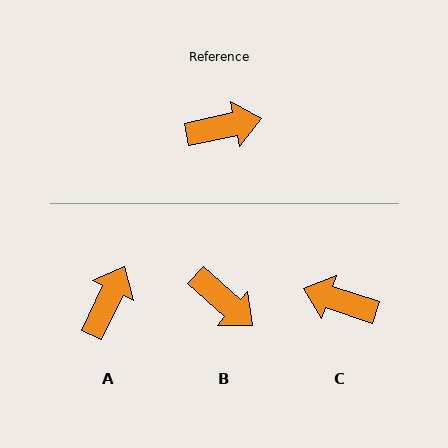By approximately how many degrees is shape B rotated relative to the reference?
Approximately 53 degrees clockwise.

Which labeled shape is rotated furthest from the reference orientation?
C, about 150 degrees away.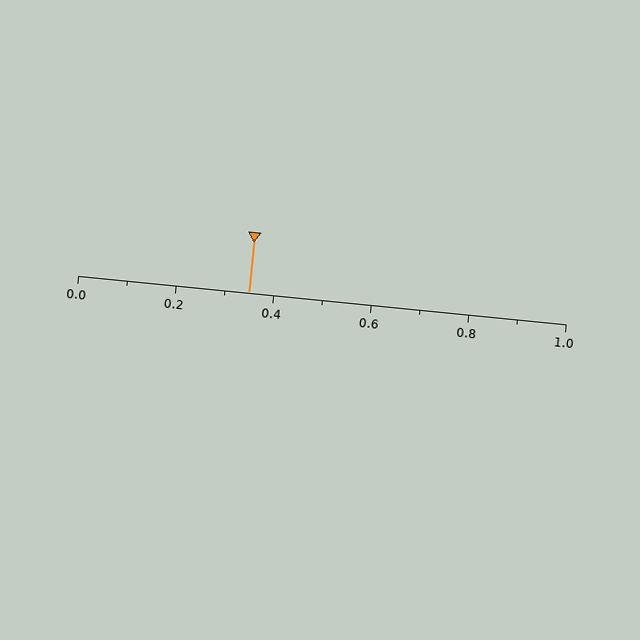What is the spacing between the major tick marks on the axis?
The major ticks are spaced 0.2 apart.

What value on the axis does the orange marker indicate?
The marker indicates approximately 0.35.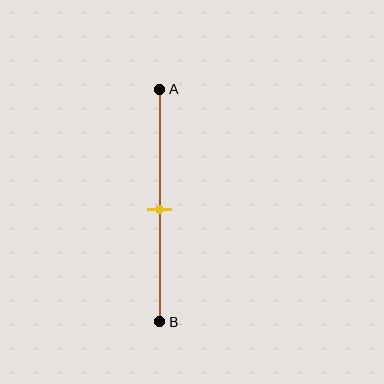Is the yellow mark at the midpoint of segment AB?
Yes, the mark is approximately at the midpoint.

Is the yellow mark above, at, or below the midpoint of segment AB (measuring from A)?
The yellow mark is approximately at the midpoint of segment AB.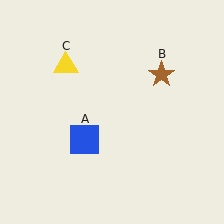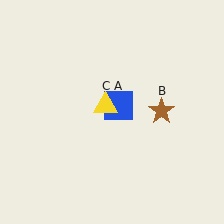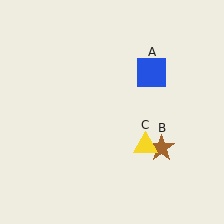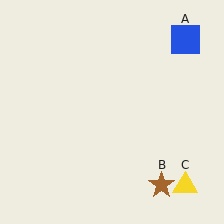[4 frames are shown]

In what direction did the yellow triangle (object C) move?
The yellow triangle (object C) moved down and to the right.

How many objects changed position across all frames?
3 objects changed position: blue square (object A), brown star (object B), yellow triangle (object C).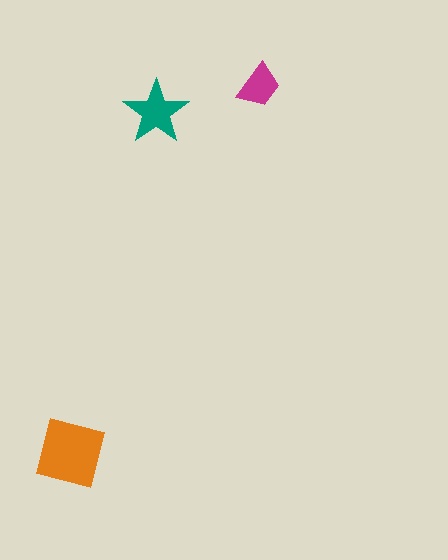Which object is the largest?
The orange square.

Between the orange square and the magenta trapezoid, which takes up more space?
The orange square.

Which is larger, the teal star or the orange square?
The orange square.